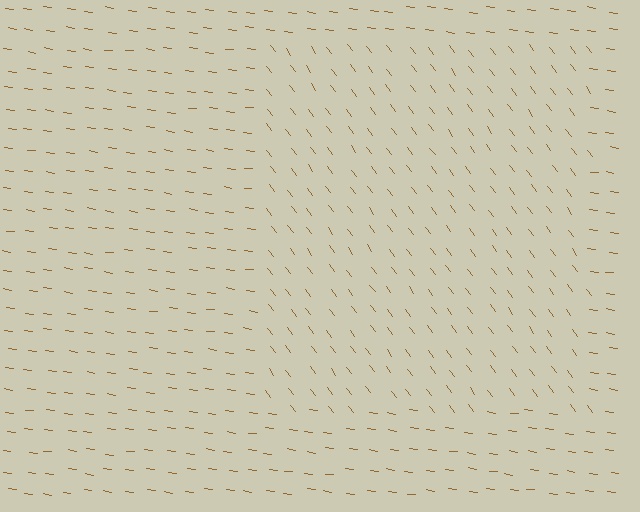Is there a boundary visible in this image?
Yes, there is a texture boundary formed by a change in line orientation.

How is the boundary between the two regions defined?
The boundary is defined purely by a change in line orientation (approximately 45 degrees difference). All lines are the same color and thickness.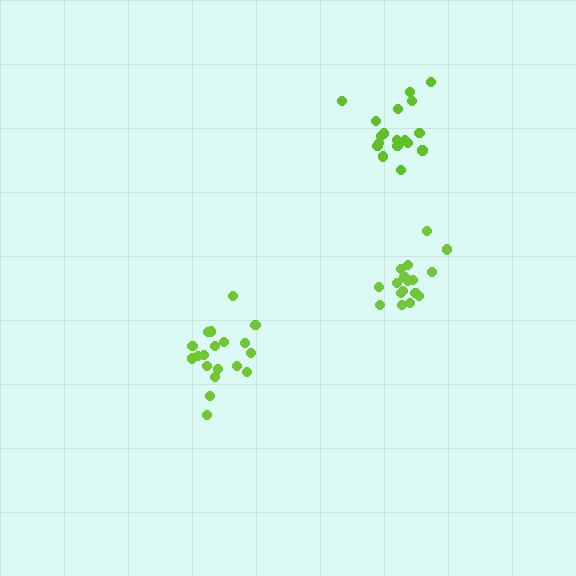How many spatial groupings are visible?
There are 3 spatial groupings.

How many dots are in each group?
Group 1: 17 dots, Group 2: 19 dots, Group 3: 20 dots (56 total).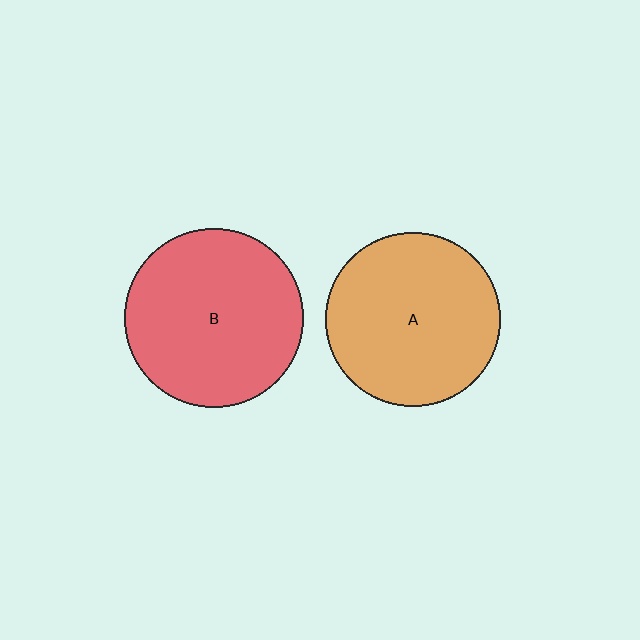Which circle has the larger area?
Circle B (red).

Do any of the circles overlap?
No, none of the circles overlap.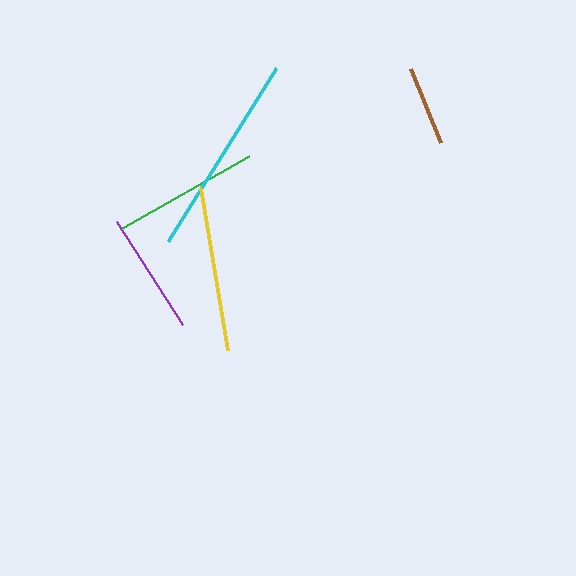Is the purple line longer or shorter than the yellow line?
The yellow line is longer than the purple line.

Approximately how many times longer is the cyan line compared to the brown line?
The cyan line is approximately 2.6 times the length of the brown line.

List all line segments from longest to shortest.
From longest to shortest: cyan, yellow, green, purple, brown.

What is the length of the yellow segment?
The yellow segment is approximately 164 pixels long.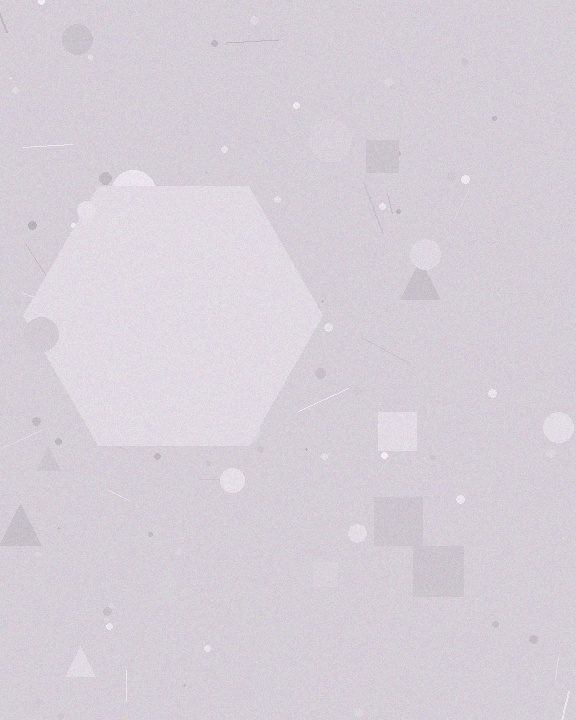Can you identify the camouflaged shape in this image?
The camouflaged shape is a hexagon.